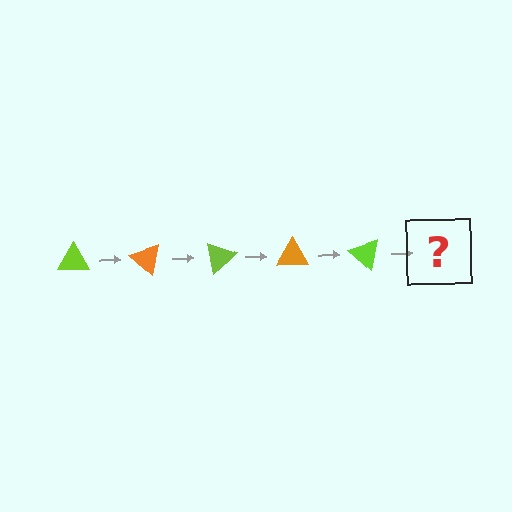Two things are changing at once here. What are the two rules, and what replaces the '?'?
The two rules are that it rotates 40 degrees each step and the color cycles through lime and orange. The '?' should be an orange triangle, rotated 200 degrees from the start.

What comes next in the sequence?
The next element should be an orange triangle, rotated 200 degrees from the start.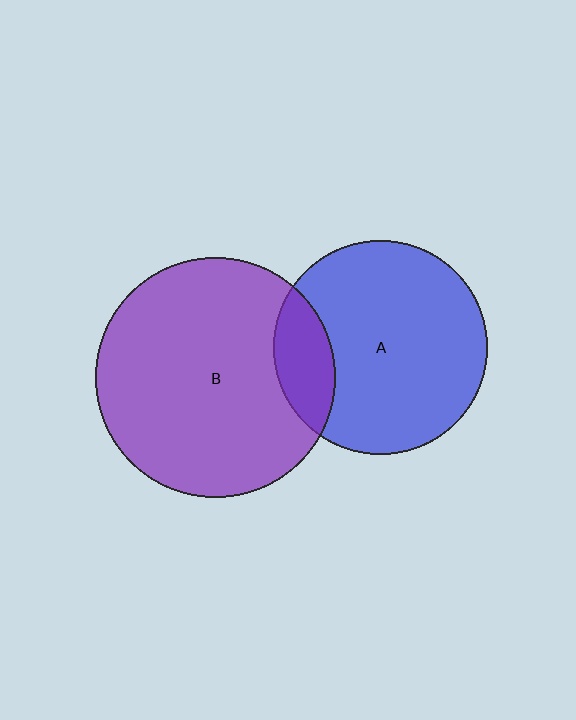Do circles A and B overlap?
Yes.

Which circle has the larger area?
Circle B (purple).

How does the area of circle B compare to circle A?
Approximately 1.3 times.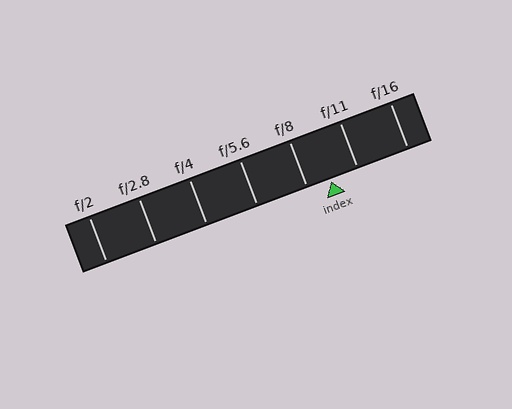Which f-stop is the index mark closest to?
The index mark is closest to f/8.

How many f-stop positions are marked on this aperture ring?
There are 7 f-stop positions marked.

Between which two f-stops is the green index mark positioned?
The index mark is between f/8 and f/11.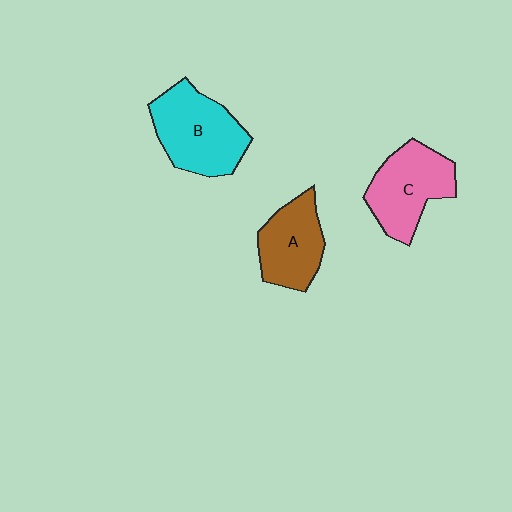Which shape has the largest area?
Shape B (cyan).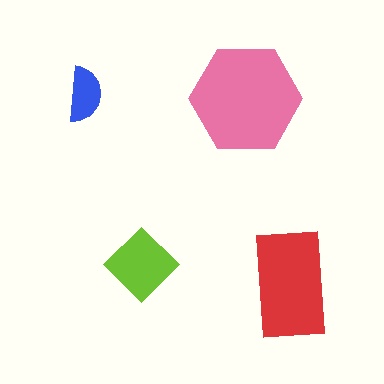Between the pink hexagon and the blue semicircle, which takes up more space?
The pink hexagon.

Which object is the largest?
The pink hexagon.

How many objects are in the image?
There are 4 objects in the image.